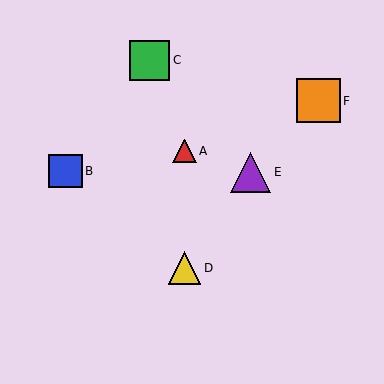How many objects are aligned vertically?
2 objects (A, D) are aligned vertically.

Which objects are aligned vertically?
Objects A, D are aligned vertically.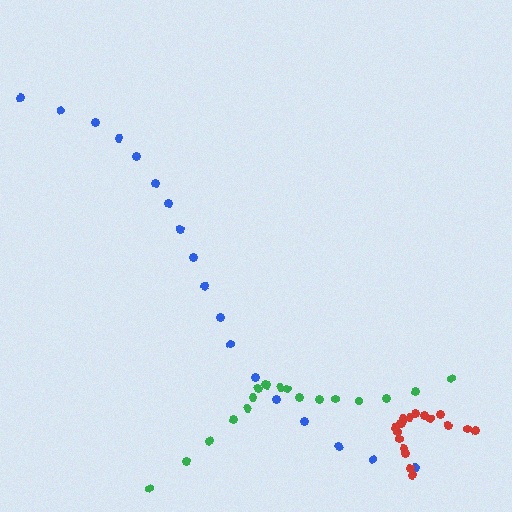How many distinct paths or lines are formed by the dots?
There are 3 distinct paths.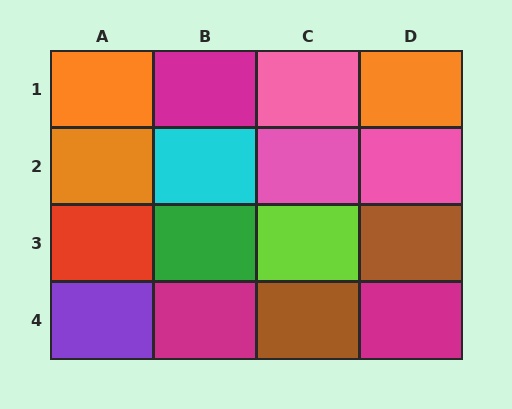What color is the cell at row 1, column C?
Pink.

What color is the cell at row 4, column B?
Magenta.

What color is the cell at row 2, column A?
Orange.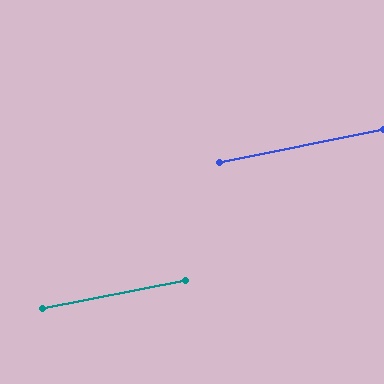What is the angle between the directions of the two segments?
Approximately 0 degrees.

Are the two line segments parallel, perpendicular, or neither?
Parallel — their directions differ by only 0.1°.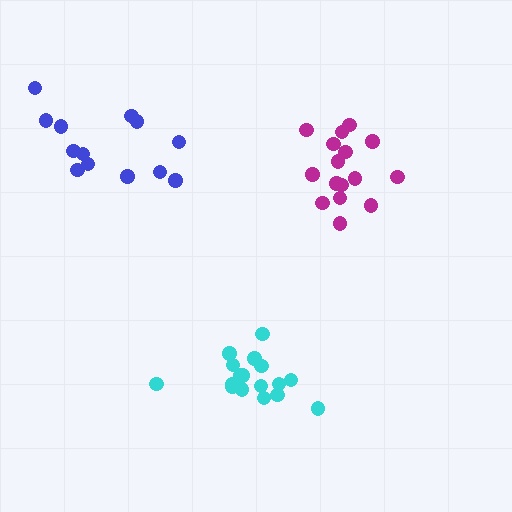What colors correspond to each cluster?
The clusters are colored: blue, magenta, cyan.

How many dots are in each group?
Group 1: 13 dots, Group 2: 16 dots, Group 3: 17 dots (46 total).